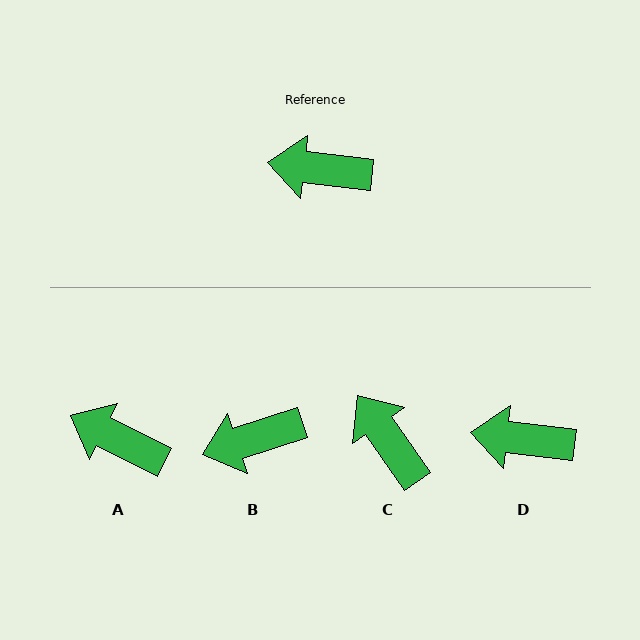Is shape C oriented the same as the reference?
No, it is off by about 49 degrees.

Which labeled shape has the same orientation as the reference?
D.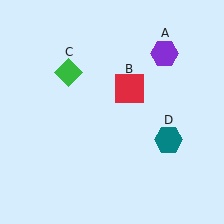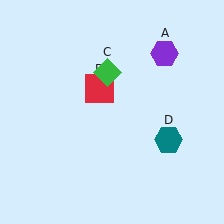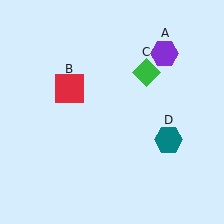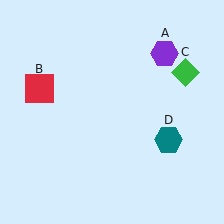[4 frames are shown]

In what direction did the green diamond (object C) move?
The green diamond (object C) moved right.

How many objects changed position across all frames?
2 objects changed position: red square (object B), green diamond (object C).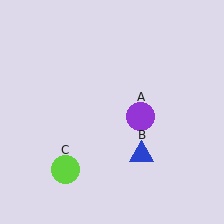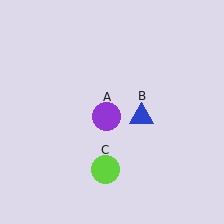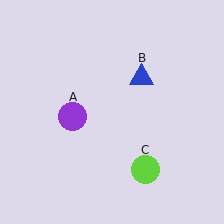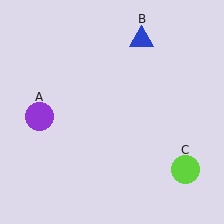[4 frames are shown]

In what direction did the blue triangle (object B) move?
The blue triangle (object B) moved up.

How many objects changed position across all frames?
3 objects changed position: purple circle (object A), blue triangle (object B), lime circle (object C).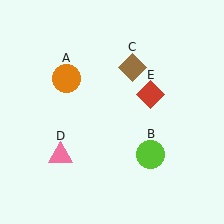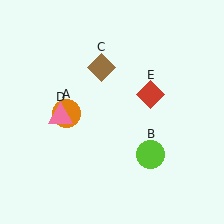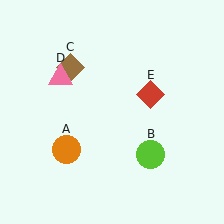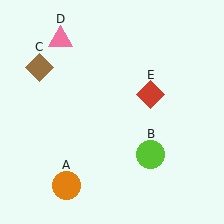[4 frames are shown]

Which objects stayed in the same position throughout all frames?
Lime circle (object B) and red diamond (object E) remained stationary.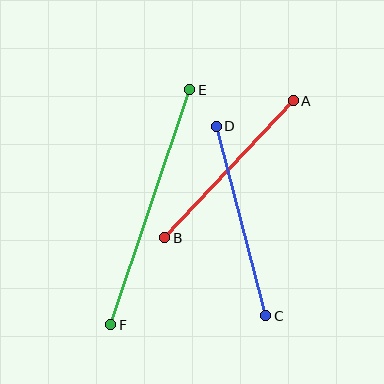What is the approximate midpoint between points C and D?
The midpoint is at approximately (241, 221) pixels.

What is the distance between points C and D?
The distance is approximately 196 pixels.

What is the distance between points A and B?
The distance is approximately 188 pixels.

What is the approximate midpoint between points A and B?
The midpoint is at approximately (229, 169) pixels.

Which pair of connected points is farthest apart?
Points E and F are farthest apart.